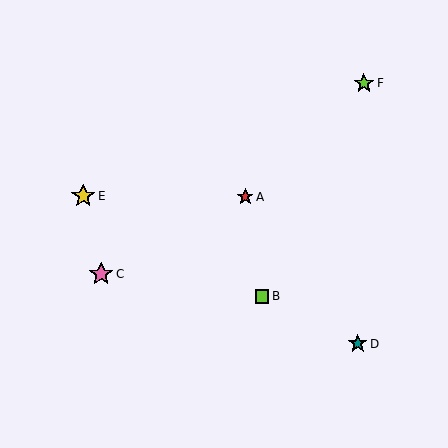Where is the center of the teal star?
The center of the teal star is at (358, 344).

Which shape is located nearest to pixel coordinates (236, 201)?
The red star (labeled A) at (245, 197) is nearest to that location.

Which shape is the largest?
The pink star (labeled C) is the largest.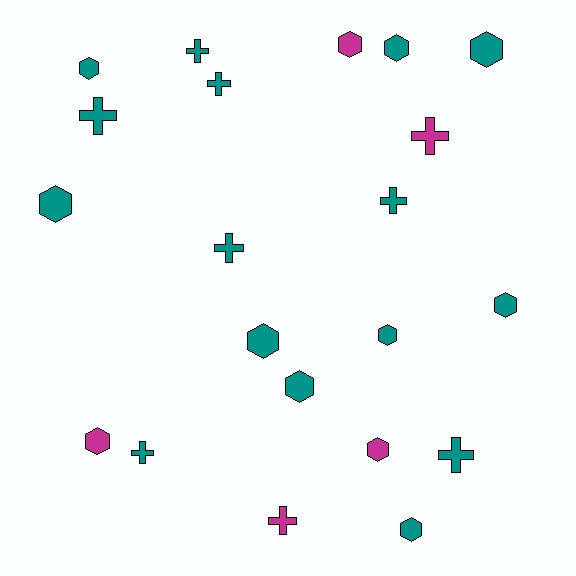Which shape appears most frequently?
Hexagon, with 12 objects.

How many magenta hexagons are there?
There are 3 magenta hexagons.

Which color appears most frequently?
Teal, with 16 objects.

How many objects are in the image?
There are 21 objects.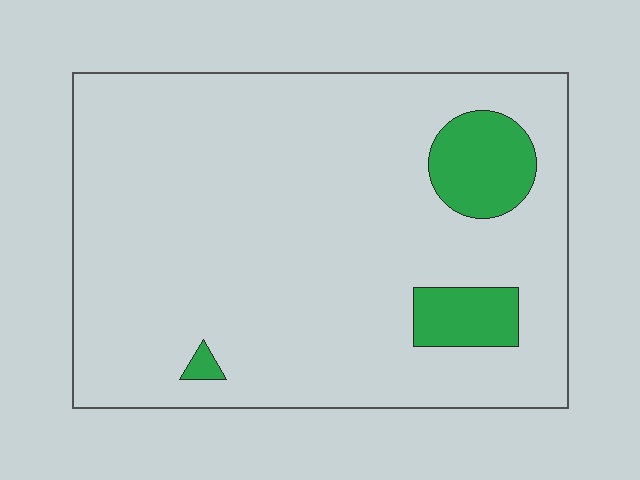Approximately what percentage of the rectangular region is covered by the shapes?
Approximately 10%.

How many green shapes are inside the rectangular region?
3.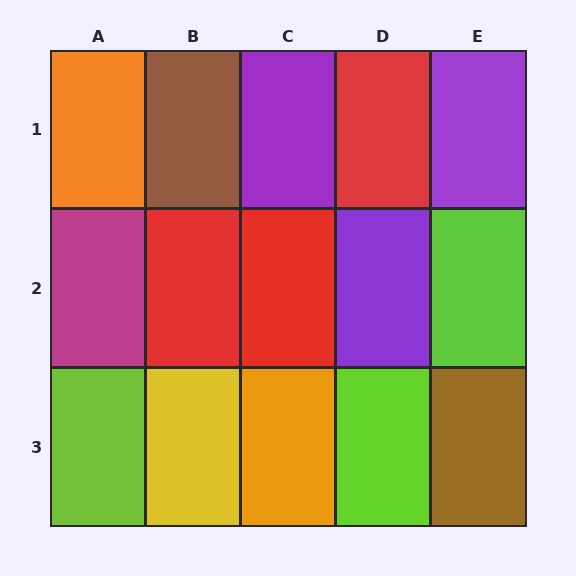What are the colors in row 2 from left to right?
Magenta, red, red, purple, lime.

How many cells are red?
3 cells are red.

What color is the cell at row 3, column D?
Lime.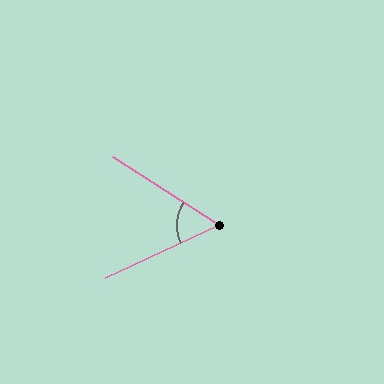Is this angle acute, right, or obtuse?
It is acute.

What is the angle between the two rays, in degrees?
Approximately 58 degrees.